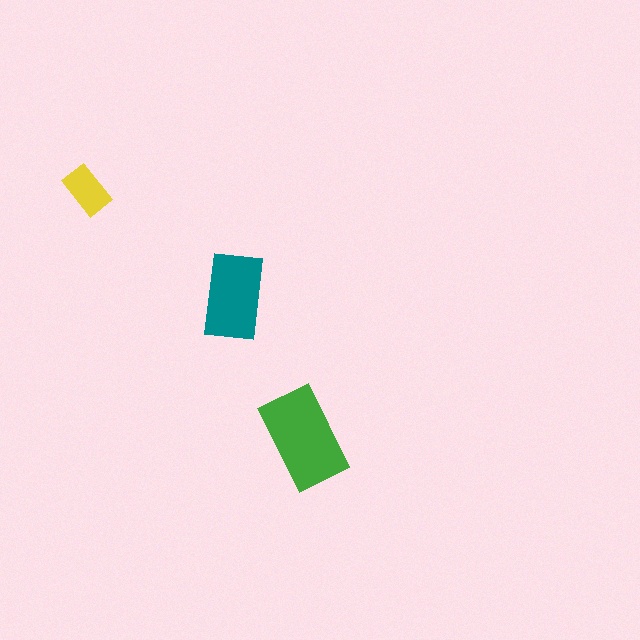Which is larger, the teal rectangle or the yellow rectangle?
The teal one.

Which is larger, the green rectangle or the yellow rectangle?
The green one.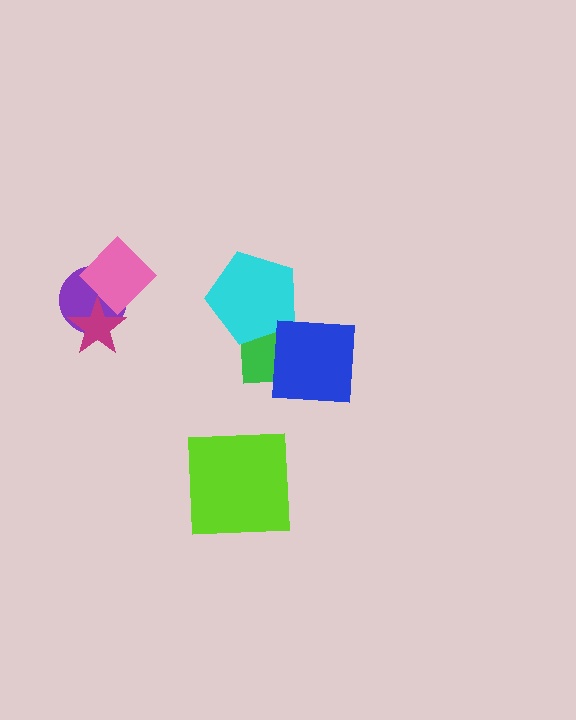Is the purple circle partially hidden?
Yes, it is partially covered by another shape.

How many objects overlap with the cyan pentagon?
1 object overlaps with the cyan pentagon.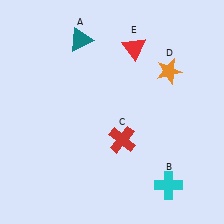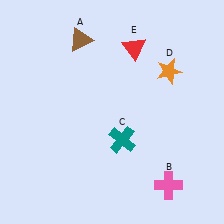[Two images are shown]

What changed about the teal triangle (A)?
In Image 1, A is teal. In Image 2, it changed to brown.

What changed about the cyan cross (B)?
In Image 1, B is cyan. In Image 2, it changed to pink.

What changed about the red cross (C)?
In Image 1, C is red. In Image 2, it changed to teal.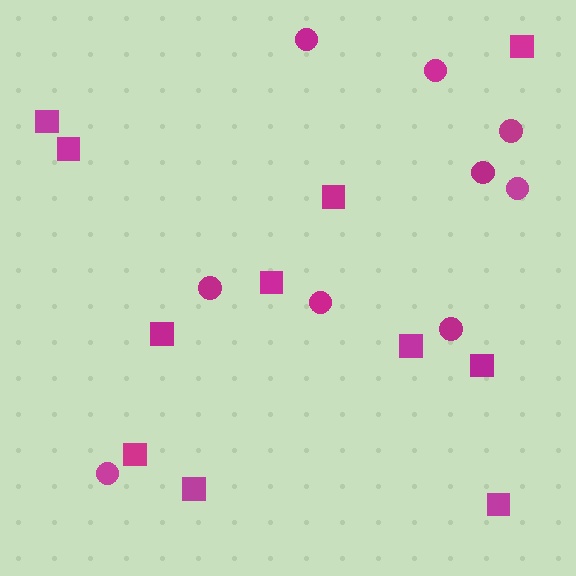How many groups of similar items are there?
There are 2 groups: one group of circles (9) and one group of squares (11).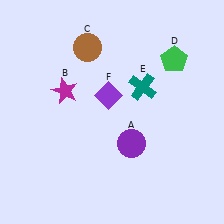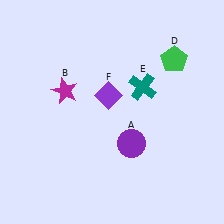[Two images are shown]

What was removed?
The brown circle (C) was removed in Image 2.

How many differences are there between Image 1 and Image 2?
There is 1 difference between the two images.